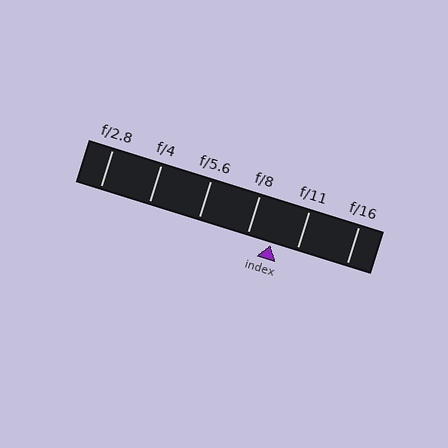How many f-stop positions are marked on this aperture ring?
There are 6 f-stop positions marked.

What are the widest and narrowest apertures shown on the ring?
The widest aperture shown is f/2.8 and the narrowest is f/16.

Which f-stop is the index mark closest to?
The index mark is closest to f/8.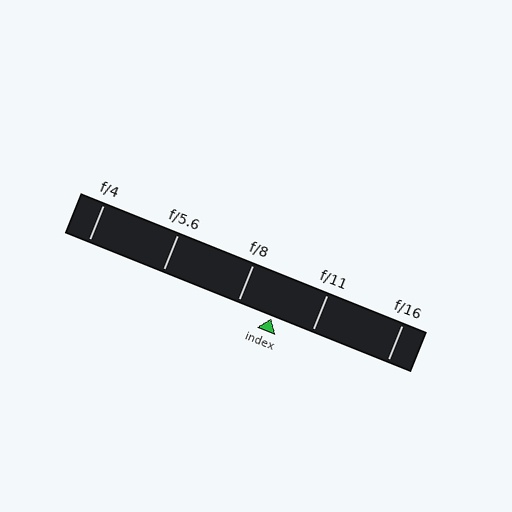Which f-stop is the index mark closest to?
The index mark is closest to f/8.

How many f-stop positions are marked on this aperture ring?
There are 5 f-stop positions marked.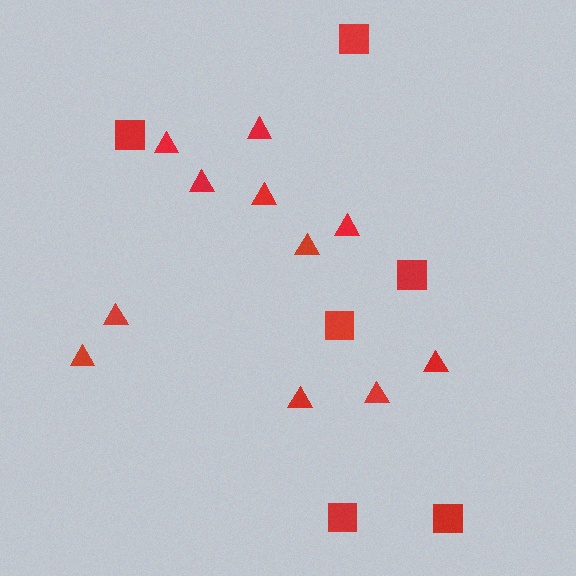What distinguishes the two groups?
There are 2 groups: one group of squares (6) and one group of triangles (11).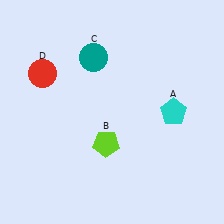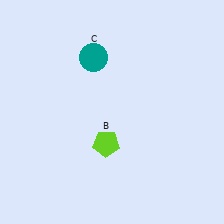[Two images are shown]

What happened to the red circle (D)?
The red circle (D) was removed in Image 2. It was in the top-left area of Image 1.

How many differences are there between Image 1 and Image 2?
There are 2 differences between the two images.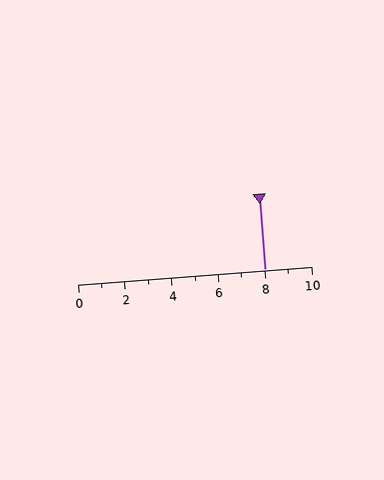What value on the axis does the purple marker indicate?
The marker indicates approximately 8.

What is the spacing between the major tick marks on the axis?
The major ticks are spaced 2 apart.